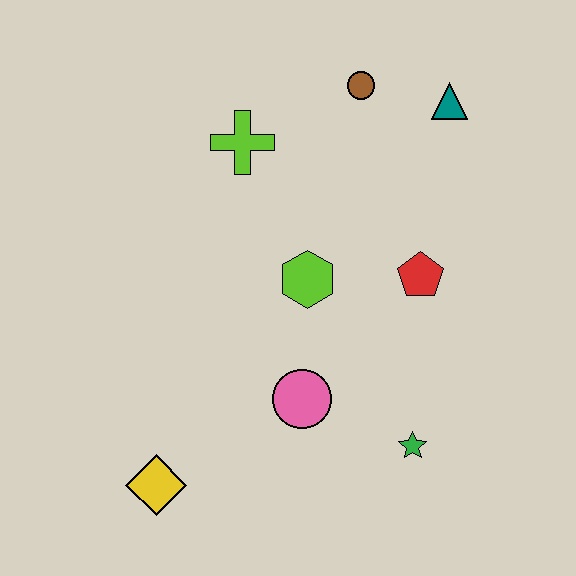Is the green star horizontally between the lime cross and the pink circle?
No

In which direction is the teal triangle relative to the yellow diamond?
The teal triangle is above the yellow diamond.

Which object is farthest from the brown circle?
The yellow diamond is farthest from the brown circle.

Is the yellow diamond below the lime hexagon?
Yes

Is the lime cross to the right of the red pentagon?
No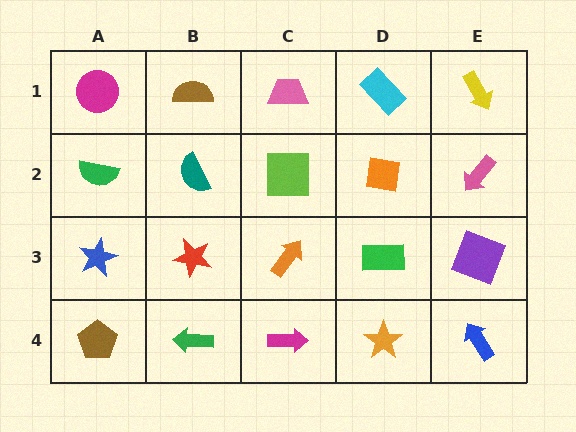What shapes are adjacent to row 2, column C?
A pink trapezoid (row 1, column C), an orange arrow (row 3, column C), a teal semicircle (row 2, column B), an orange square (row 2, column D).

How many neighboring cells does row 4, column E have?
2.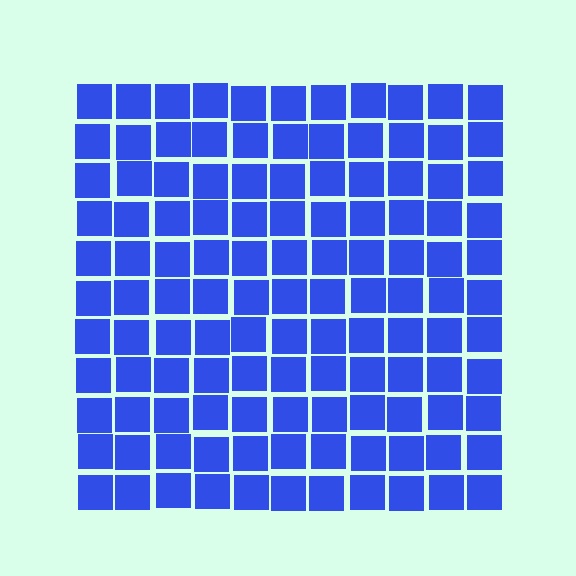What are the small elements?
The small elements are squares.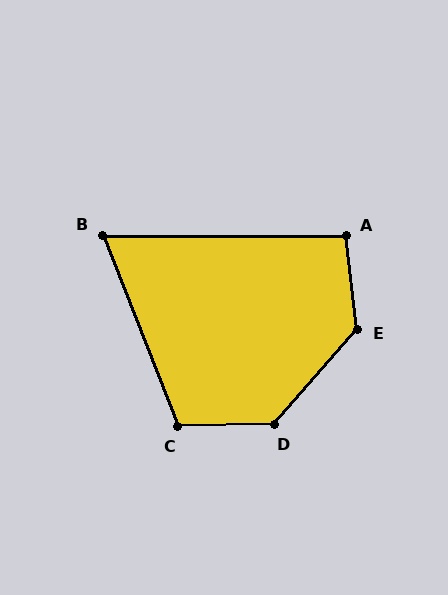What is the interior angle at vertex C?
Approximately 111 degrees (obtuse).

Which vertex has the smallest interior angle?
B, at approximately 68 degrees.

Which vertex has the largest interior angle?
E, at approximately 132 degrees.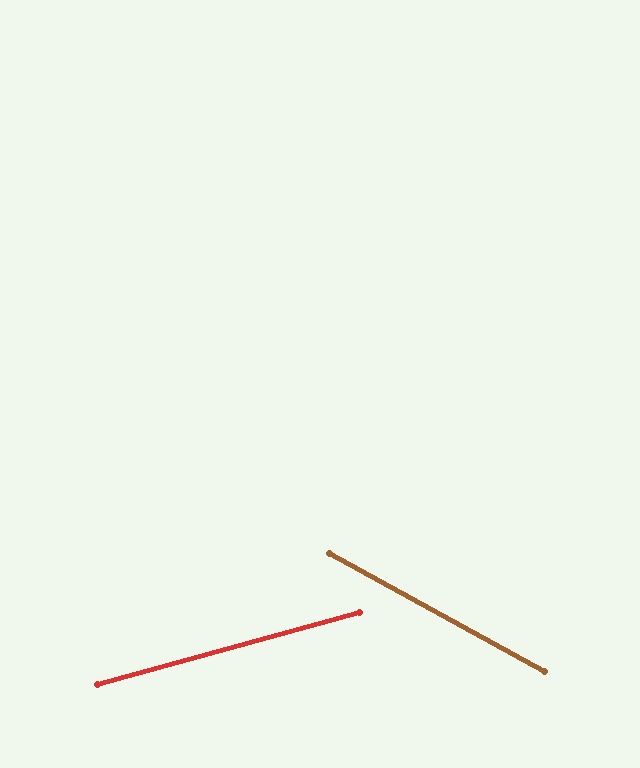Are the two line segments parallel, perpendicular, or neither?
Neither parallel nor perpendicular — they differ by about 44°.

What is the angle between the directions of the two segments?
Approximately 44 degrees.